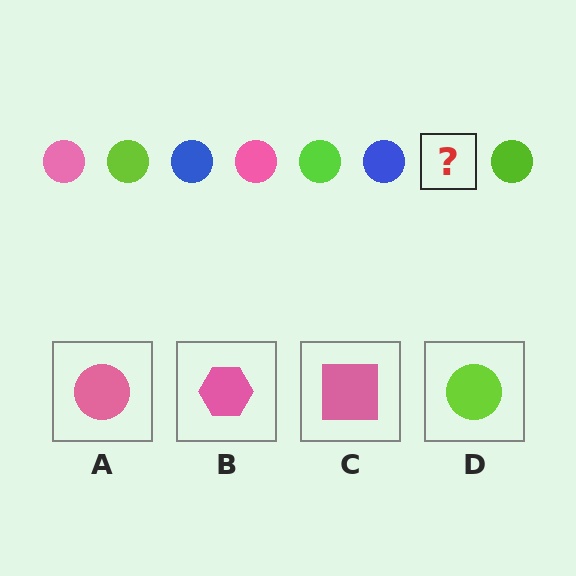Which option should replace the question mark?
Option A.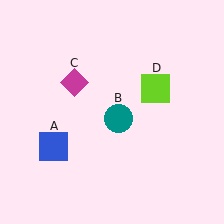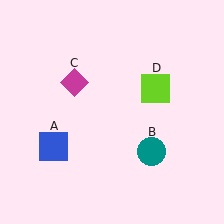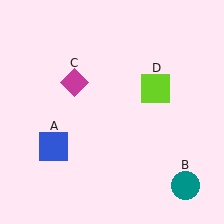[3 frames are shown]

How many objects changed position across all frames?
1 object changed position: teal circle (object B).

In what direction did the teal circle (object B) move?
The teal circle (object B) moved down and to the right.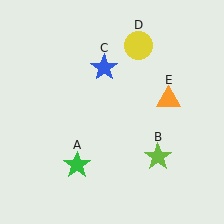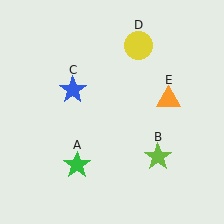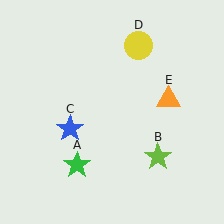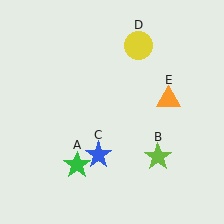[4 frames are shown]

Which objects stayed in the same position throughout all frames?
Green star (object A) and lime star (object B) and yellow circle (object D) and orange triangle (object E) remained stationary.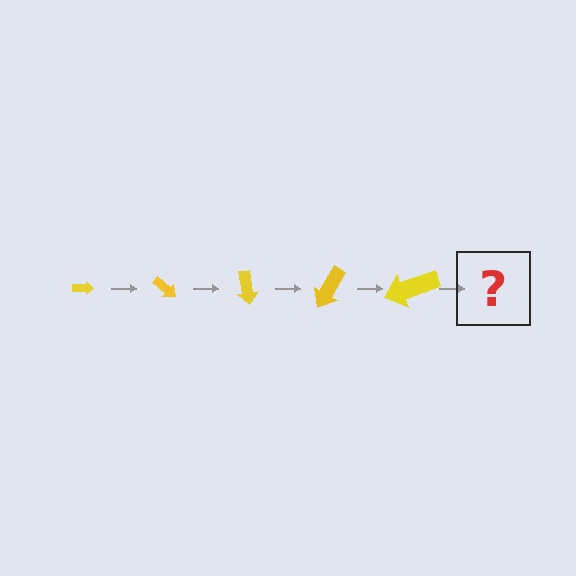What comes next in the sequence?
The next element should be an arrow, larger than the previous one and rotated 200 degrees from the start.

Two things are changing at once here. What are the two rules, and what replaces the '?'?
The two rules are that the arrow grows larger each step and it rotates 40 degrees each step. The '?' should be an arrow, larger than the previous one and rotated 200 degrees from the start.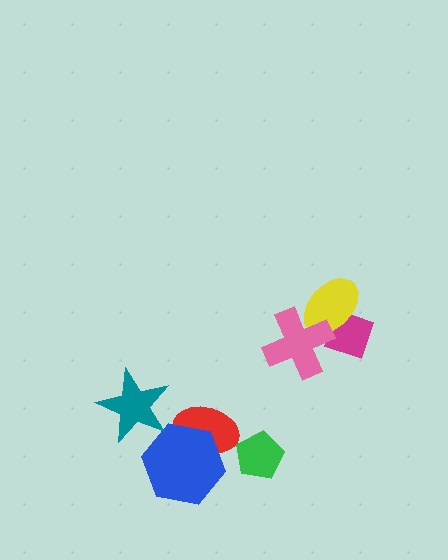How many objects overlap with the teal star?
0 objects overlap with the teal star.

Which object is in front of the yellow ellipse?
The pink cross is in front of the yellow ellipse.